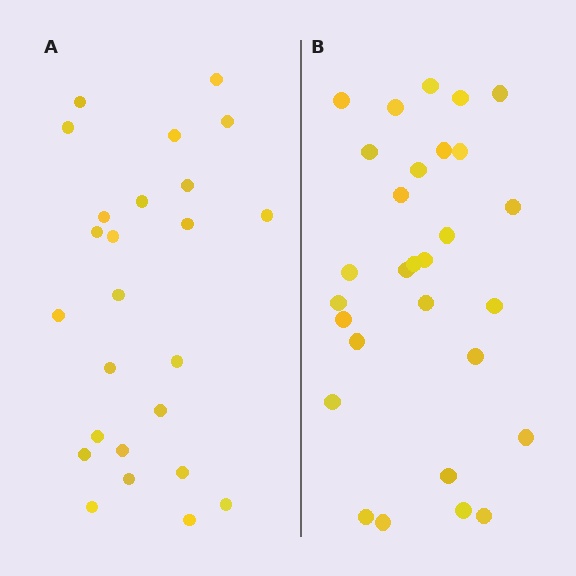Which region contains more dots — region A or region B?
Region B (the right region) has more dots.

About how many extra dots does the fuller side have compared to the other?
Region B has about 4 more dots than region A.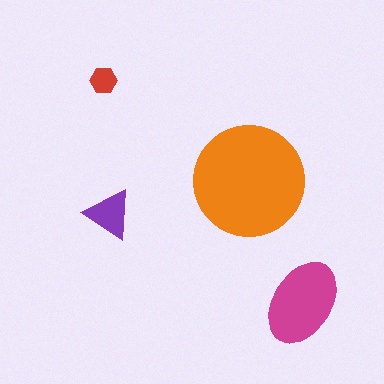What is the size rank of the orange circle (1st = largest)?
1st.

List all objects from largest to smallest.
The orange circle, the magenta ellipse, the purple triangle, the red hexagon.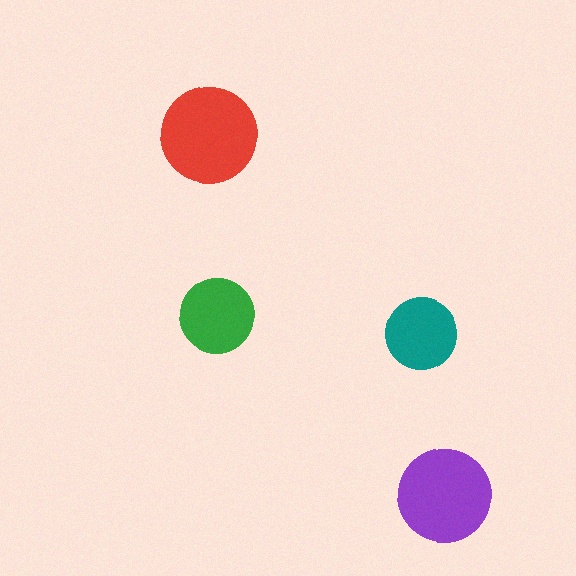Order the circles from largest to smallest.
the red one, the purple one, the green one, the teal one.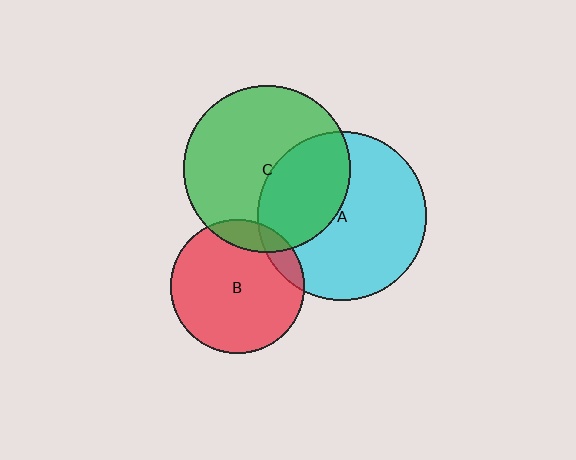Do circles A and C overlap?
Yes.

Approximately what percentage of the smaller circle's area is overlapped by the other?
Approximately 35%.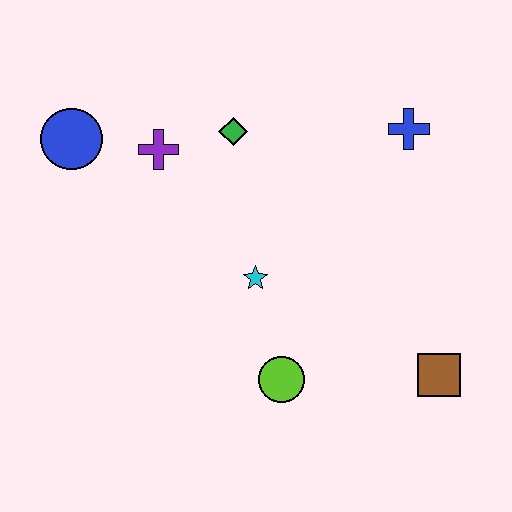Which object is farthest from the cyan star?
The blue circle is farthest from the cyan star.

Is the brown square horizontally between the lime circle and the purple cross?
No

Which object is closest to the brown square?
The lime circle is closest to the brown square.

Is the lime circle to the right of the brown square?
No